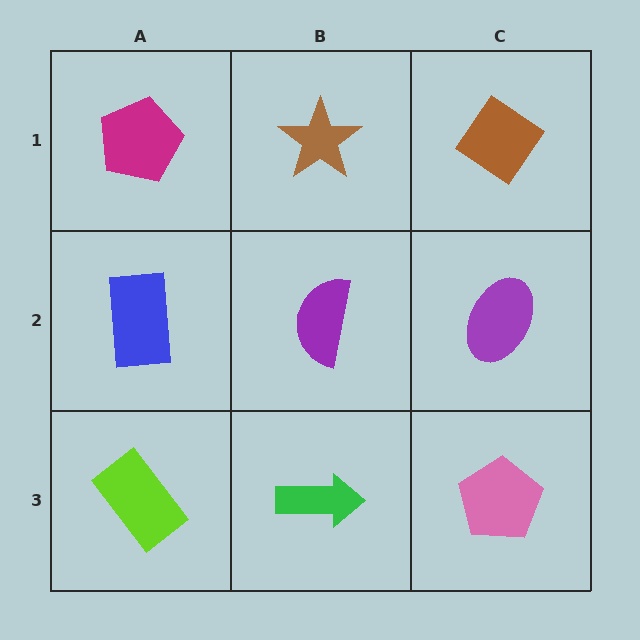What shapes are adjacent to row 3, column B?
A purple semicircle (row 2, column B), a lime rectangle (row 3, column A), a pink pentagon (row 3, column C).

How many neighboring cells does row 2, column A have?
3.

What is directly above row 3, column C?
A purple ellipse.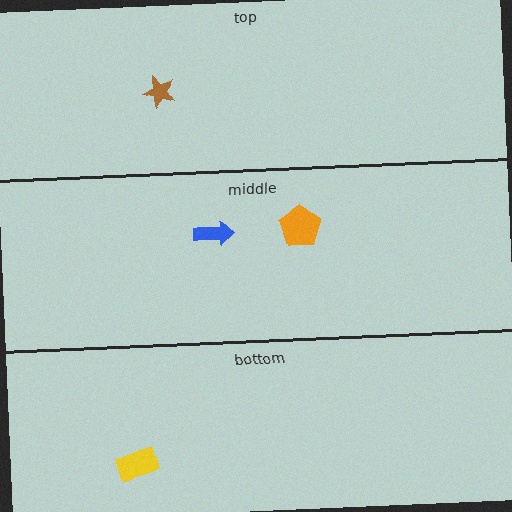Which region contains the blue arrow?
The middle region.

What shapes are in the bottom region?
The yellow rectangle.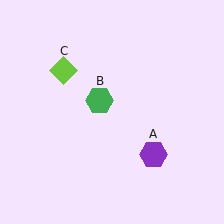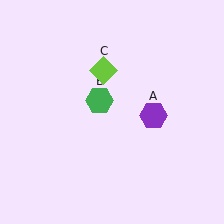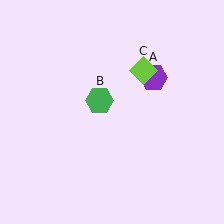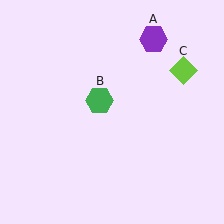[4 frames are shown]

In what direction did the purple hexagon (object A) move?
The purple hexagon (object A) moved up.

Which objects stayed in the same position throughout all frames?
Green hexagon (object B) remained stationary.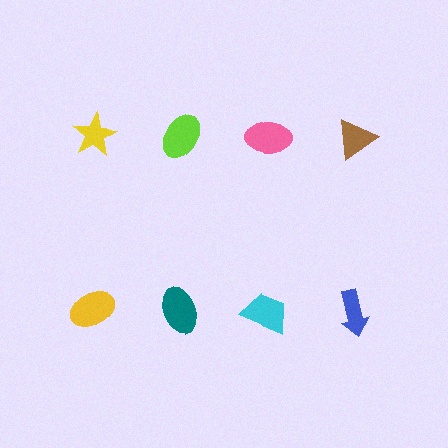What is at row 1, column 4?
A brown triangle.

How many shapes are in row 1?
4 shapes.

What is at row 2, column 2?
A teal ellipse.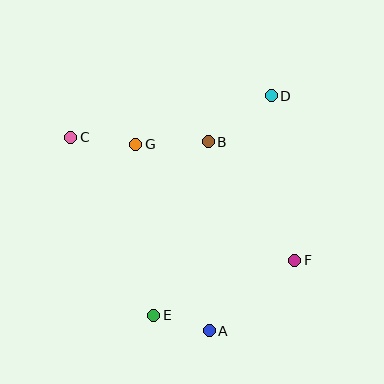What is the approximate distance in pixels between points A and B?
The distance between A and B is approximately 189 pixels.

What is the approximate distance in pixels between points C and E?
The distance between C and E is approximately 196 pixels.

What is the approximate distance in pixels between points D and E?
The distance between D and E is approximately 249 pixels.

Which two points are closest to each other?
Points A and E are closest to each other.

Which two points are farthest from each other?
Points C and F are farthest from each other.